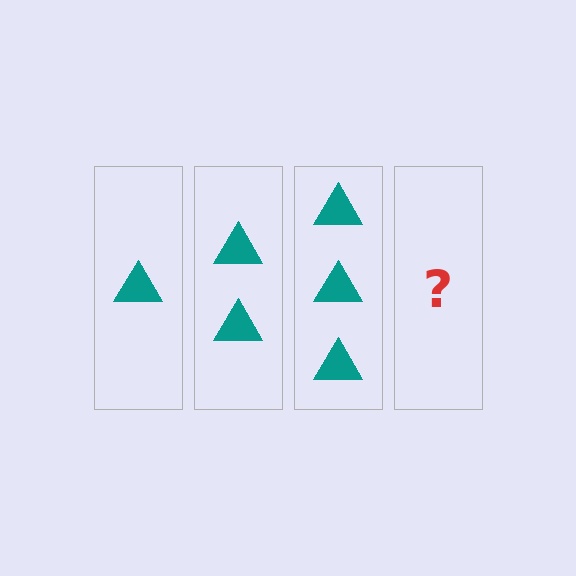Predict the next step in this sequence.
The next step is 4 triangles.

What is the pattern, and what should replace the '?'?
The pattern is that each step adds one more triangle. The '?' should be 4 triangles.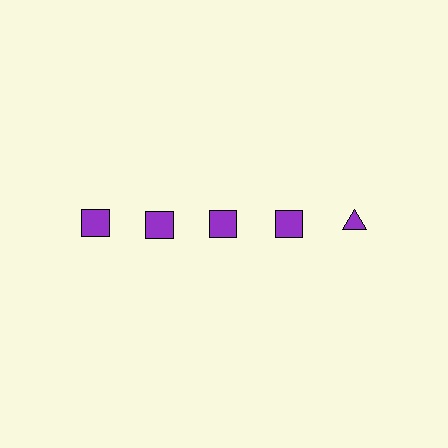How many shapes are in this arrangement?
There are 5 shapes arranged in a grid pattern.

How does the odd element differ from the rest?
It has a different shape: triangle instead of square.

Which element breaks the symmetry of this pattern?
The purple triangle in the top row, rightmost column breaks the symmetry. All other shapes are purple squares.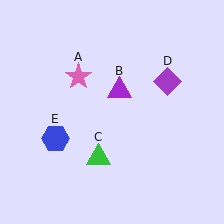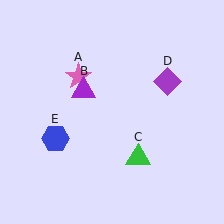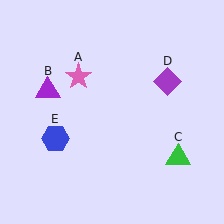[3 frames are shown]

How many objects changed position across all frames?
2 objects changed position: purple triangle (object B), green triangle (object C).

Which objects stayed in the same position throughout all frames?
Pink star (object A) and purple diamond (object D) and blue hexagon (object E) remained stationary.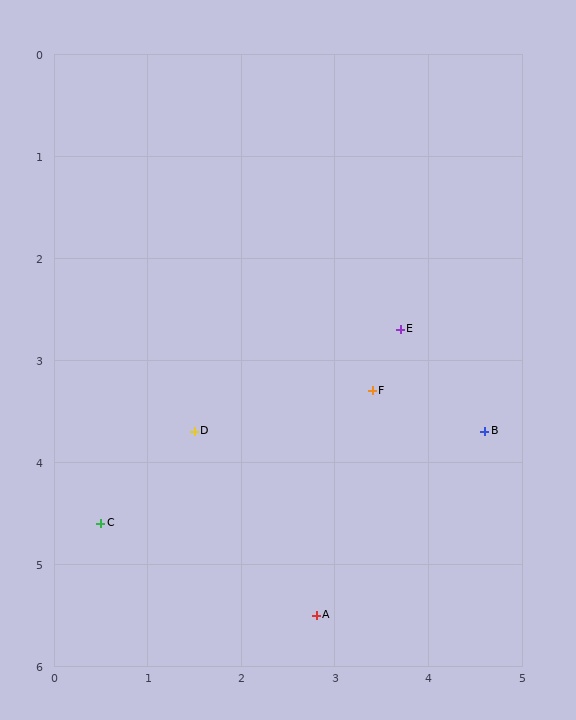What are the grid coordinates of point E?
Point E is at approximately (3.7, 2.7).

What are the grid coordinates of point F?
Point F is at approximately (3.4, 3.3).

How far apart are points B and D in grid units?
Points B and D are about 3.1 grid units apart.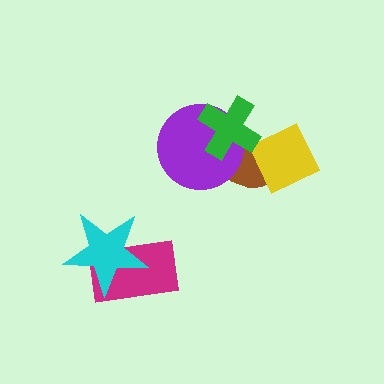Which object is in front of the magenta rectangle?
The cyan star is in front of the magenta rectangle.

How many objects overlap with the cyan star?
1 object overlaps with the cyan star.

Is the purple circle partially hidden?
Yes, it is partially covered by another shape.